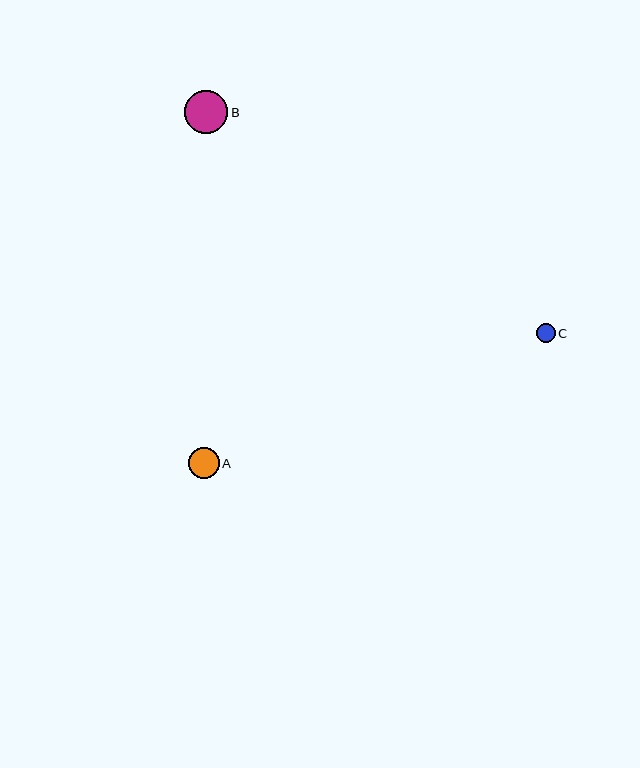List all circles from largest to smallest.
From largest to smallest: B, A, C.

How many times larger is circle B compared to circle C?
Circle B is approximately 2.3 times the size of circle C.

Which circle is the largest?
Circle B is the largest with a size of approximately 43 pixels.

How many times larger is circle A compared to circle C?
Circle A is approximately 1.6 times the size of circle C.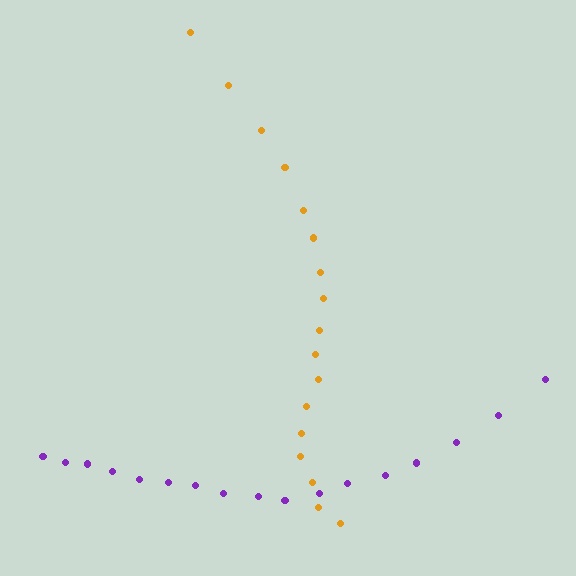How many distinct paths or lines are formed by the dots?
There are 2 distinct paths.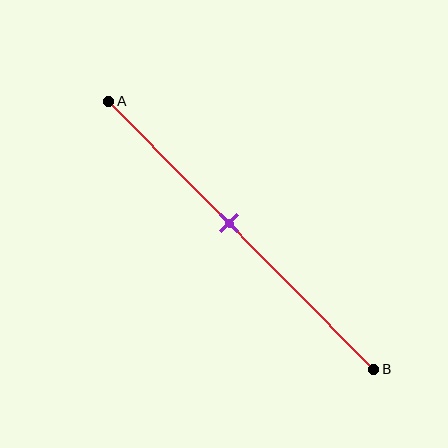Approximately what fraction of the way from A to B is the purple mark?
The purple mark is approximately 45% of the way from A to B.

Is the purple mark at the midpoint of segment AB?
No, the mark is at about 45% from A, not at the 50% midpoint.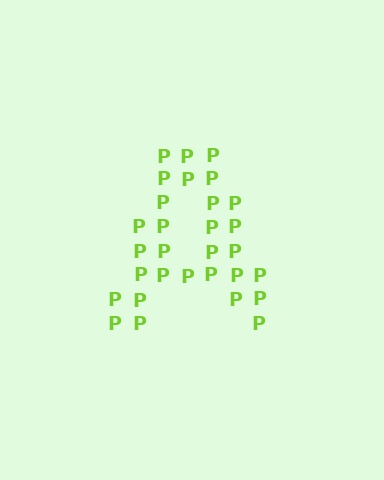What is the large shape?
The large shape is the letter A.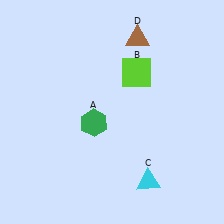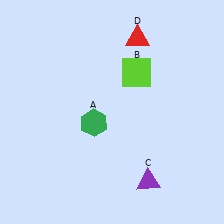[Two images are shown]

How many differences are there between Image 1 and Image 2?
There are 2 differences between the two images.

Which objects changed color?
C changed from cyan to purple. D changed from brown to red.